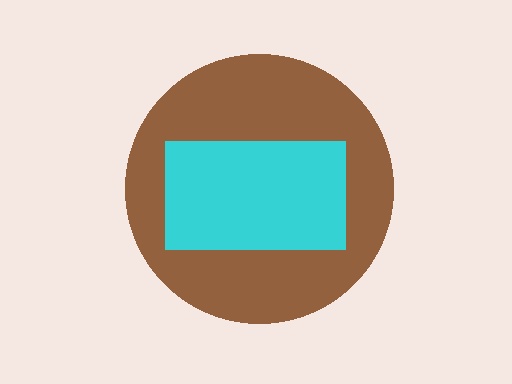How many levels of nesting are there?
2.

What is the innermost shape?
The cyan rectangle.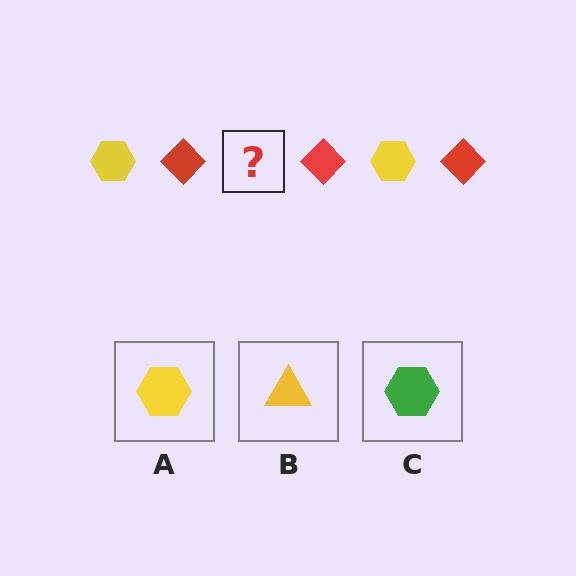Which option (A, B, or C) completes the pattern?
A.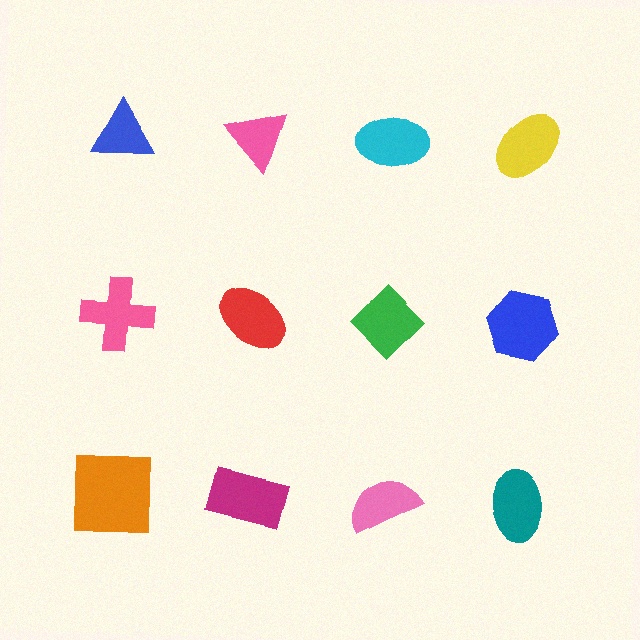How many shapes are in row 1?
4 shapes.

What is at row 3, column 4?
A teal ellipse.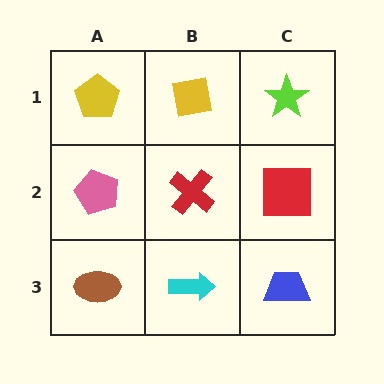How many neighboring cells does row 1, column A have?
2.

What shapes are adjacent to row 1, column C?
A red square (row 2, column C), a yellow square (row 1, column B).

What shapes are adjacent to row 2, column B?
A yellow square (row 1, column B), a cyan arrow (row 3, column B), a pink pentagon (row 2, column A), a red square (row 2, column C).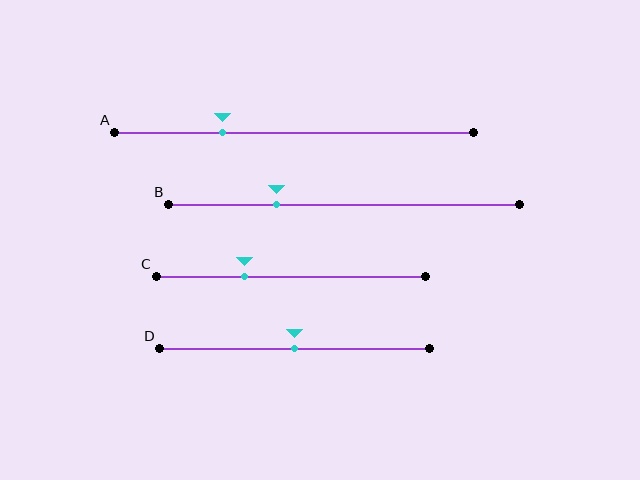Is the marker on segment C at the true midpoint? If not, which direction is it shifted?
No, the marker on segment C is shifted to the left by about 17% of the segment length.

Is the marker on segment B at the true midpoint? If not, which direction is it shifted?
No, the marker on segment B is shifted to the left by about 19% of the segment length.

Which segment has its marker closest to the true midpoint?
Segment D has its marker closest to the true midpoint.